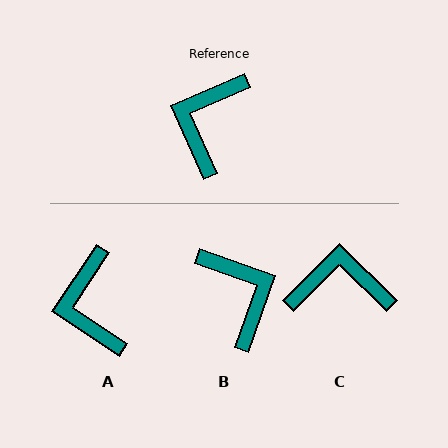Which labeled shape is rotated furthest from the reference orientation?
B, about 133 degrees away.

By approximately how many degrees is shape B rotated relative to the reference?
Approximately 133 degrees clockwise.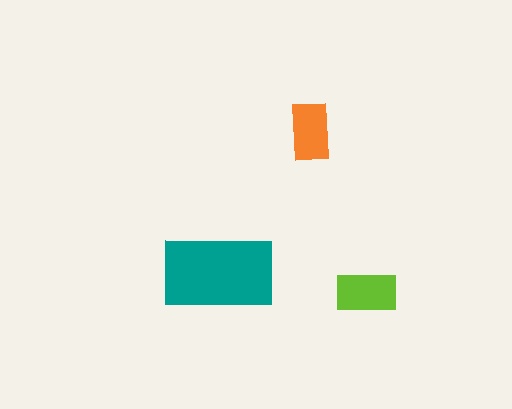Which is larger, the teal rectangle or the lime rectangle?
The teal one.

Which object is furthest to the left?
The teal rectangle is leftmost.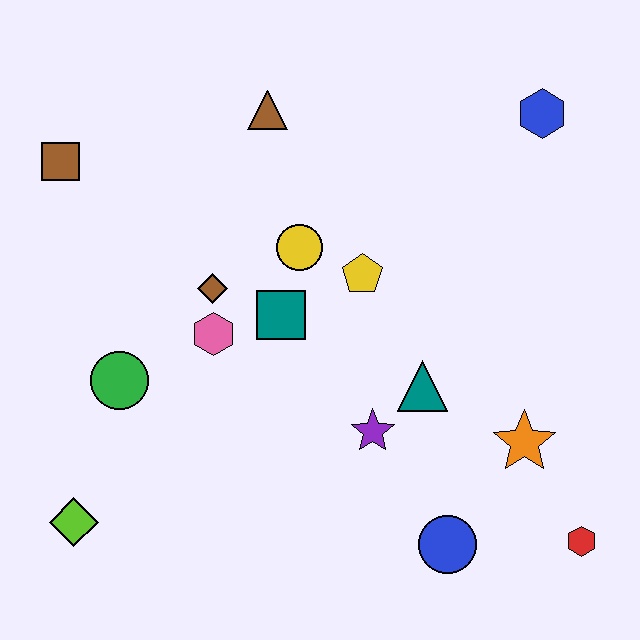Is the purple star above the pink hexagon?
No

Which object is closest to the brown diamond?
The pink hexagon is closest to the brown diamond.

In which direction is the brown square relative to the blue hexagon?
The brown square is to the left of the blue hexagon.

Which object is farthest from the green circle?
The blue hexagon is farthest from the green circle.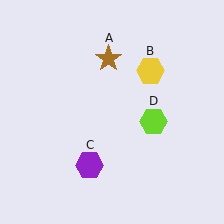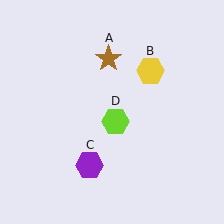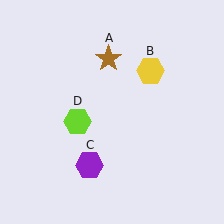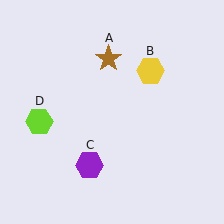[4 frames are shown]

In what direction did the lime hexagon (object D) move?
The lime hexagon (object D) moved left.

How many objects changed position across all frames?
1 object changed position: lime hexagon (object D).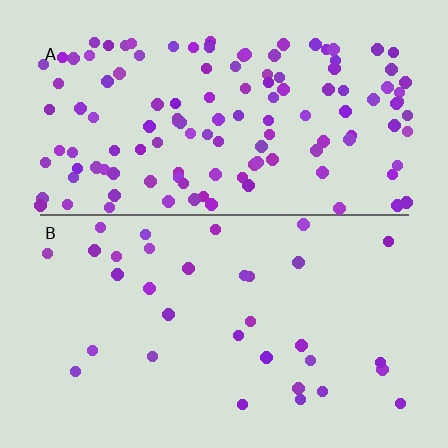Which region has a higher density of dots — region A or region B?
A (the top).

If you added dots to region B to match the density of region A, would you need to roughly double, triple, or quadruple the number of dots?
Approximately quadruple.